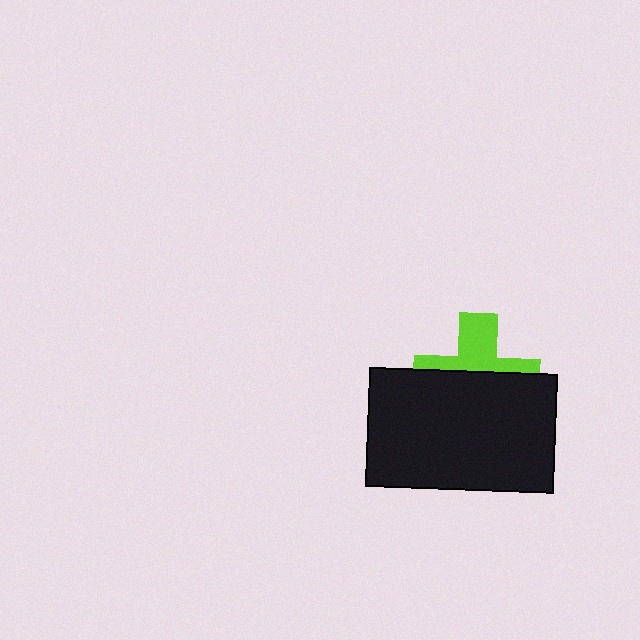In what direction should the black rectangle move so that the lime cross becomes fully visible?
The black rectangle should move down. That is the shortest direction to clear the overlap and leave the lime cross fully visible.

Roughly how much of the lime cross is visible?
A small part of it is visible (roughly 42%).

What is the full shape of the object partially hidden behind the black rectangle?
The partially hidden object is a lime cross.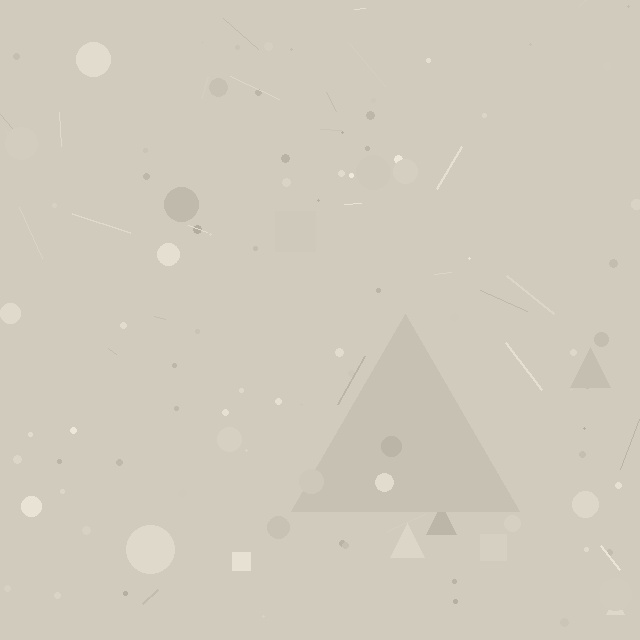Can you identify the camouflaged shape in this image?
The camouflaged shape is a triangle.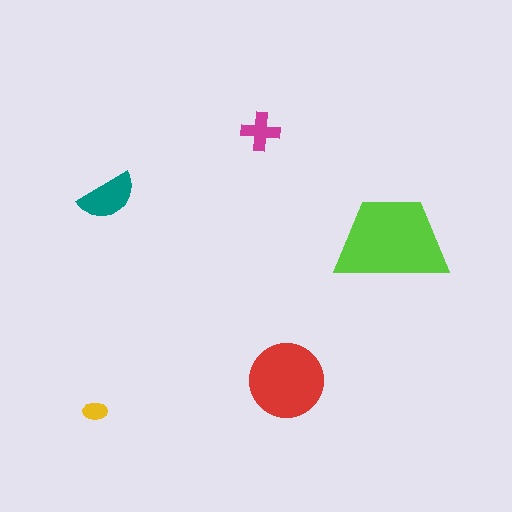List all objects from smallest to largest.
The yellow ellipse, the magenta cross, the teal semicircle, the red circle, the lime trapezoid.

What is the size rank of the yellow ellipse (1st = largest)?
5th.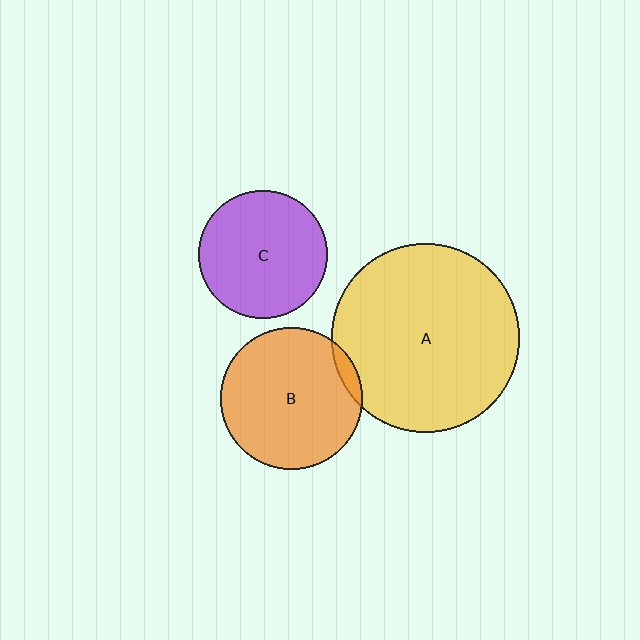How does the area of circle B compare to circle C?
Approximately 1.2 times.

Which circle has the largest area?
Circle A (yellow).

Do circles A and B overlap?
Yes.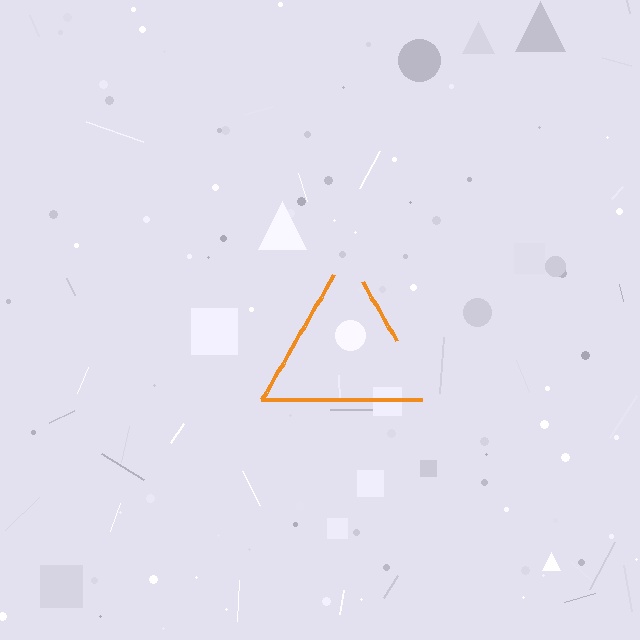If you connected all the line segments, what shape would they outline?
They would outline a triangle.